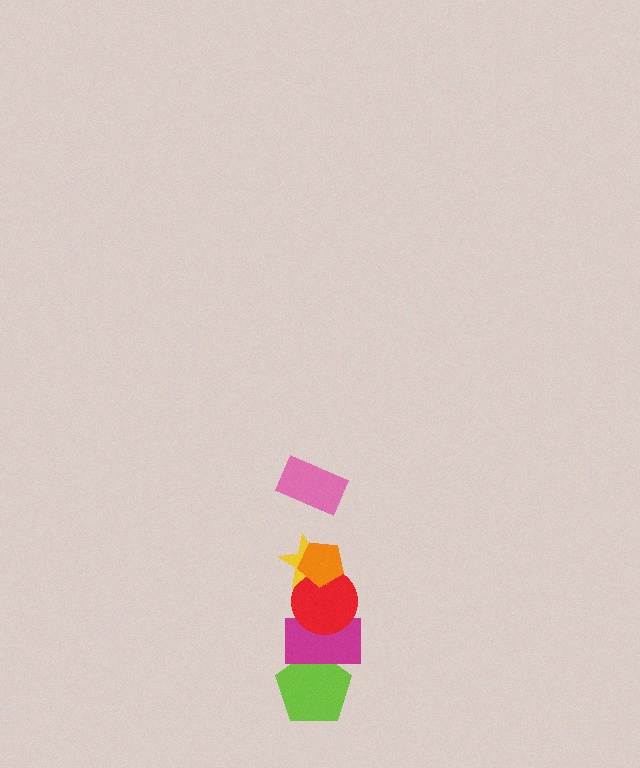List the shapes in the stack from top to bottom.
From top to bottom: the pink rectangle, the orange pentagon, the yellow star, the red circle, the magenta rectangle, the lime pentagon.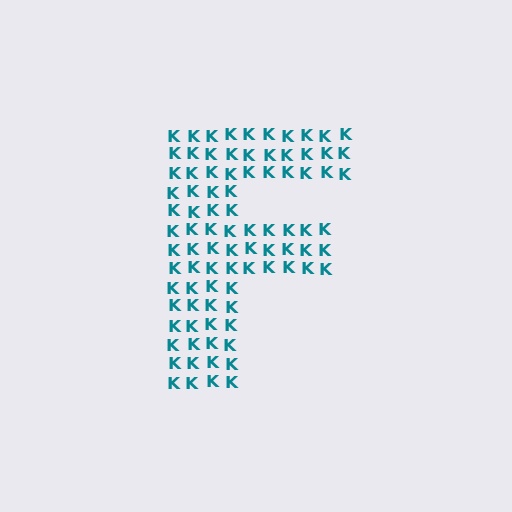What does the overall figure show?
The overall figure shows the letter F.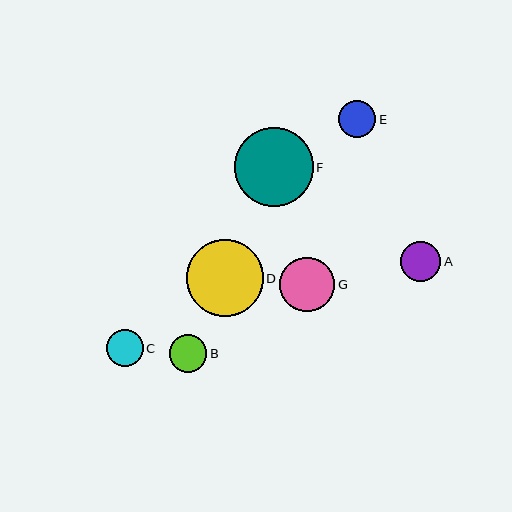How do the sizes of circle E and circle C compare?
Circle E and circle C are approximately the same size.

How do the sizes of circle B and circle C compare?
Circle B and circle C are approximately the same size.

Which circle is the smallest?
Circle C is the smallest with a size of approximately 37 pixels.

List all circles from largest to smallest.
From largest to smallest: F, D, G, A, B, E, C.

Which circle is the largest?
Circle F is the largest with a size of approximately 79 pixels.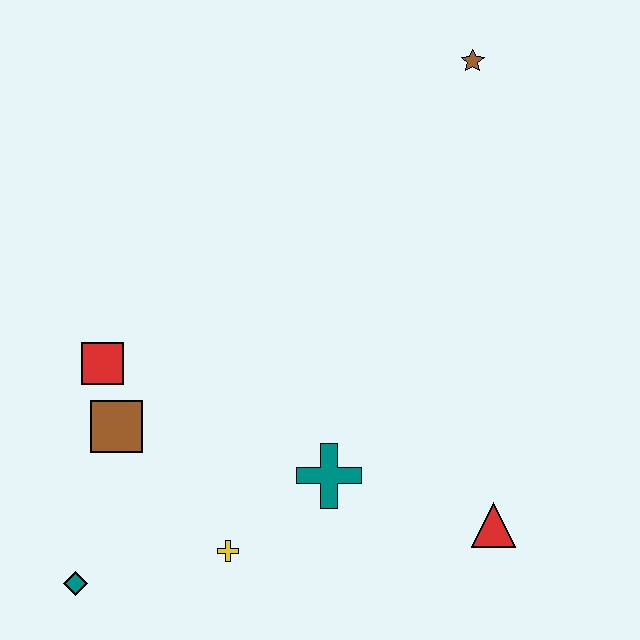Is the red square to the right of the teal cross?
No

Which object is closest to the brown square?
The red square is closest to the brown square.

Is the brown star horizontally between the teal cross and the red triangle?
Yes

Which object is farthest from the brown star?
The teal diamond is farthest from the brown star.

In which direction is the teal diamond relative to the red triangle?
The teal diamond is to the left of the red triangle.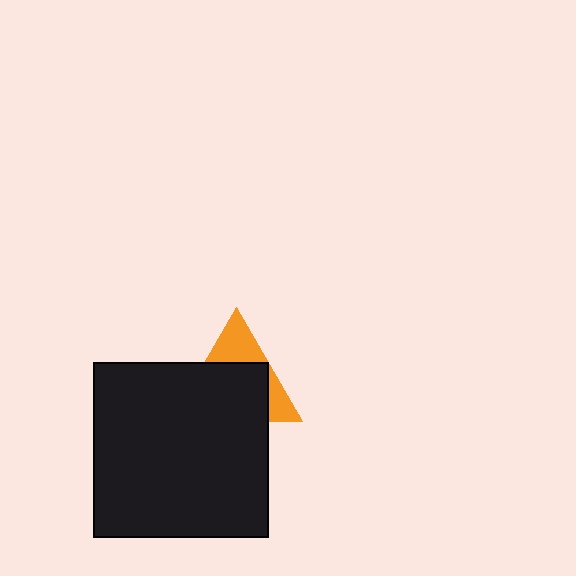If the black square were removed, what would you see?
You would see the complete orange triangle.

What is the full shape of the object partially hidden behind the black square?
The partially hidden object is an orange triangle.